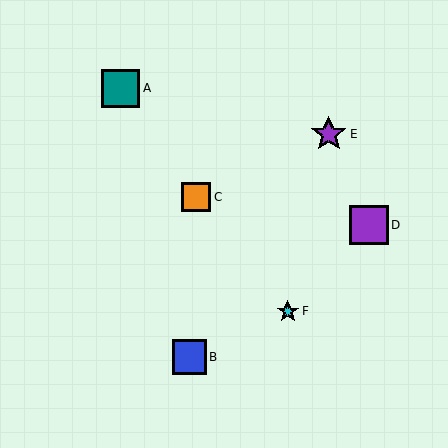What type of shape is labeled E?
Shape E is a purple star.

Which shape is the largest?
The purple square (labeled D) is the largest.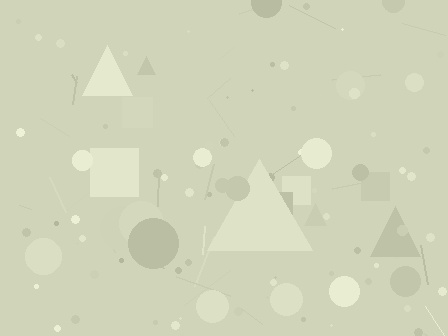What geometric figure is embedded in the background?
A triangle is embedded in the background.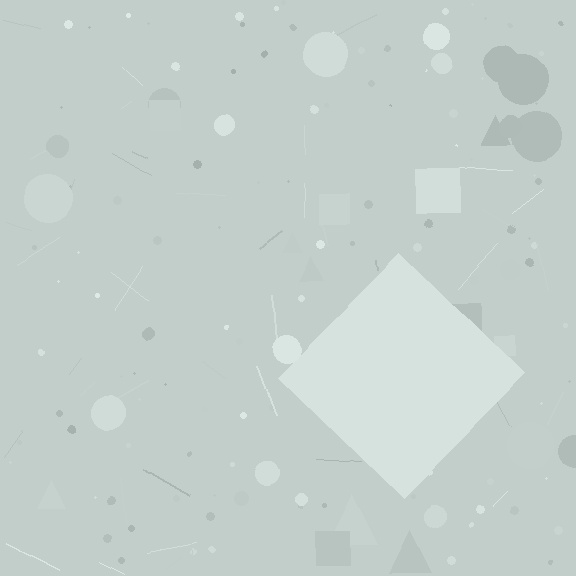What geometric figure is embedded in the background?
A diamond is embedded in the background.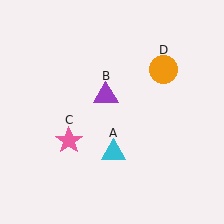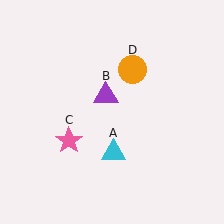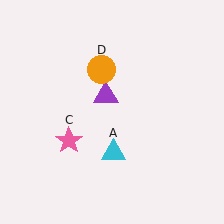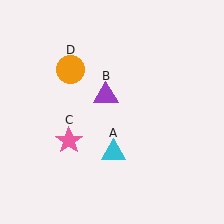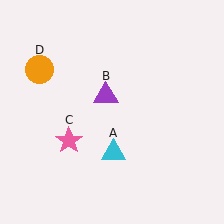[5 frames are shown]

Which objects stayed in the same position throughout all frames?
Cyan triangle (object A) and purple triangle (object B) and pink star (object C) remained stationary.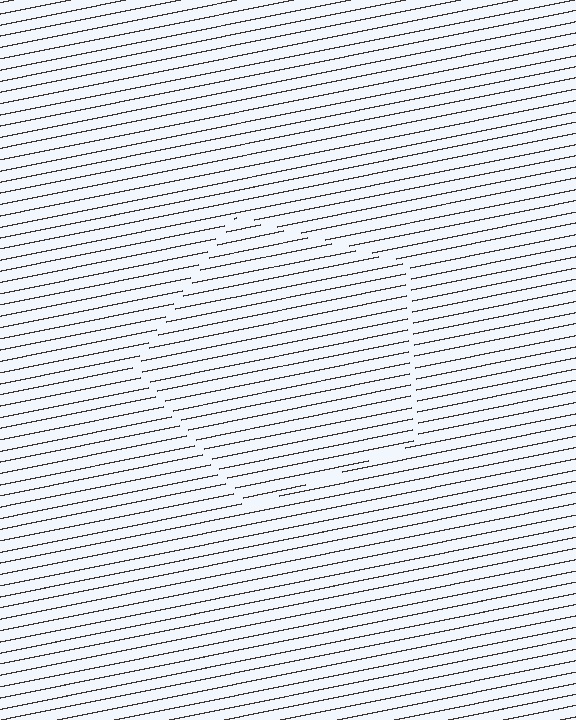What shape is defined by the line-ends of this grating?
An illusory pentagon. The interior of the shape contains the same grating, shifted by half a period — the contour is defined by the phase discontinuity where line-ends from the inner and outer gratings abut.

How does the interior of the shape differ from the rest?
The interior of the shape contains the same grating, shifted by half a period — the contour is defined by the phase discontinuity where line-ends from the inner and outer gratings abut.